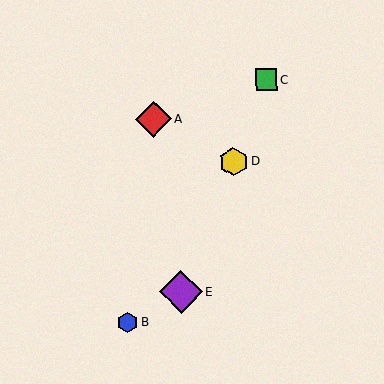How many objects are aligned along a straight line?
3 objects (C, D, E) are aligned along a straight line.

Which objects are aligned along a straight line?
Objects C, D, E are aligned along a straight line.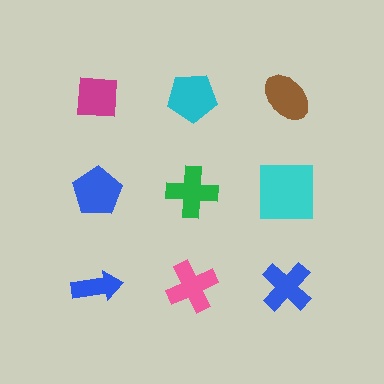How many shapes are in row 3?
3 shapes.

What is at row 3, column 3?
A blue cross.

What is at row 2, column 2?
A green cross.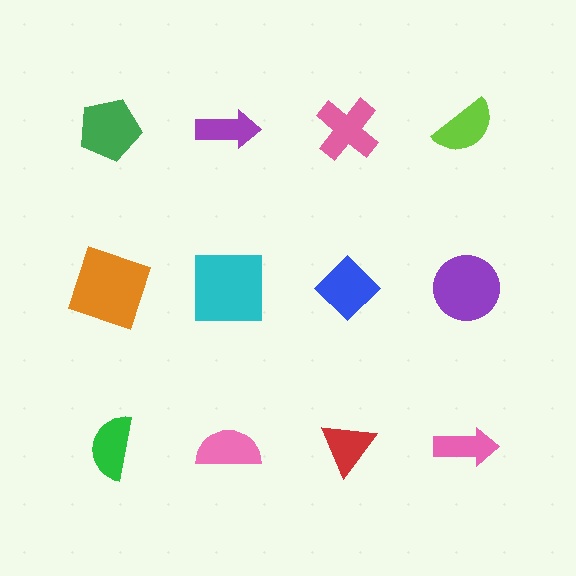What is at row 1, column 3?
A pink cross.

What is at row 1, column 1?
A green pentagon.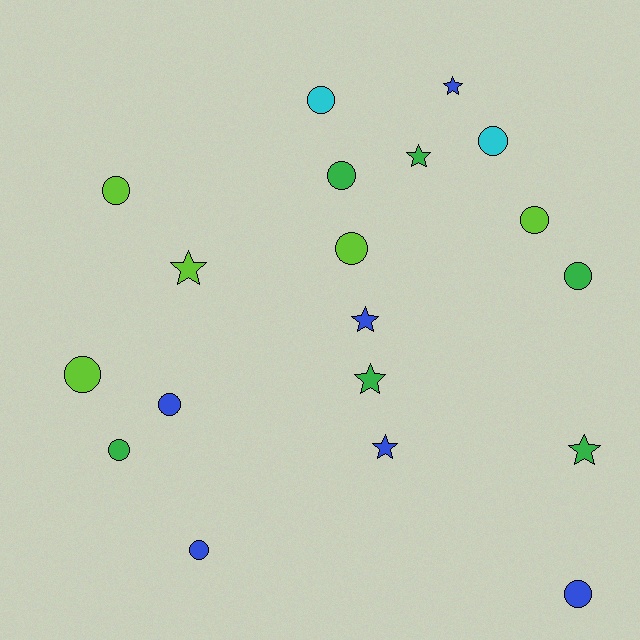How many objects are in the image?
There are 19 objects.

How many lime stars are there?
There is 1 lime star.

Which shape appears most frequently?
Circle, with 12 objects.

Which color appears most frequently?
Green, with 6 objects.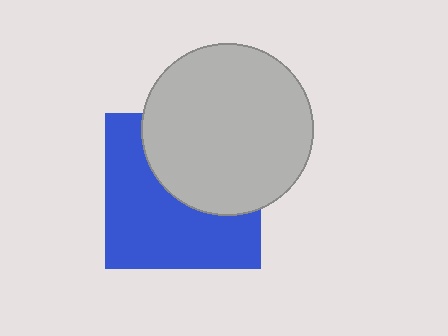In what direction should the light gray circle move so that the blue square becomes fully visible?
The light gray circle should move up. That is the shortest direction to clear the overlap and leave the blue square fully visible.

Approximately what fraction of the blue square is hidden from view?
Roughly 44% of the blue square is hidden behind the light gray circle.